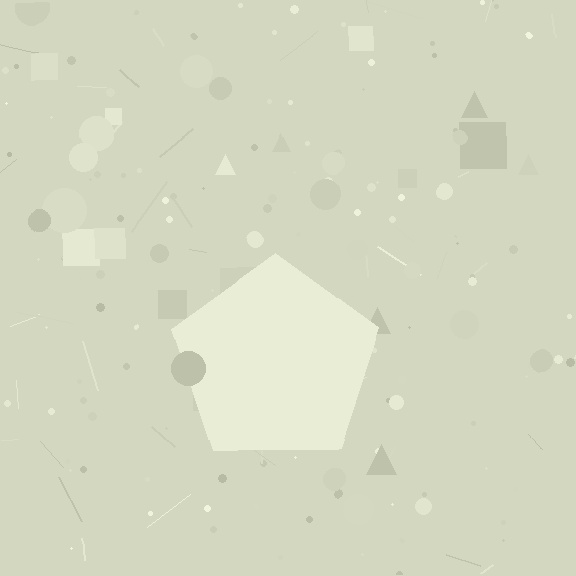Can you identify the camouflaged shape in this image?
The camouflaged shape is a pentagon.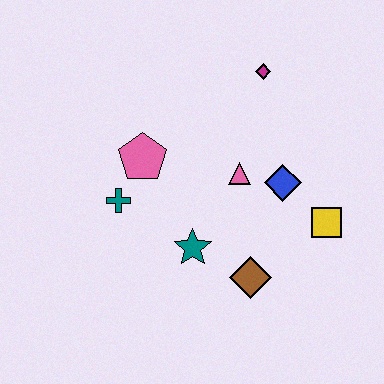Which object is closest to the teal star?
The brown diamond is closest to the teal star.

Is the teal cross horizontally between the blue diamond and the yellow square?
No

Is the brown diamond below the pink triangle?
Yes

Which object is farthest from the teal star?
The magenta diamond is farthest from the teal star.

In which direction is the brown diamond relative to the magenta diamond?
The brown diamond is below the magenta diamond.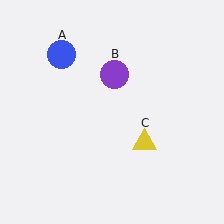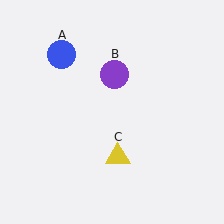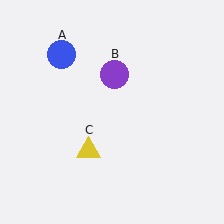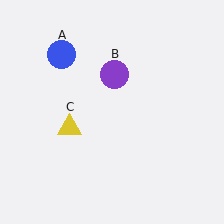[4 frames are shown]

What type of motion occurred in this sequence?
The yellow triangle (object C) rotated clockwise around the center of the scene.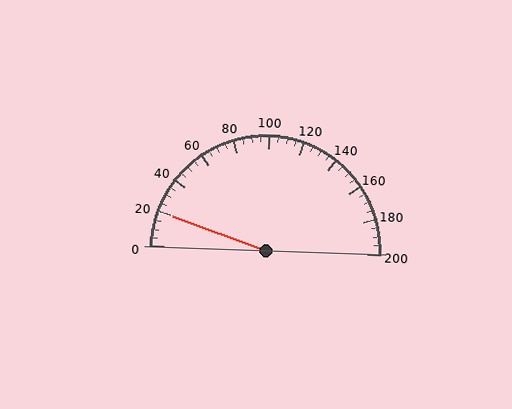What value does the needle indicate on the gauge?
The needle indicates approximately 20.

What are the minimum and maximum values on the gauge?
The gauge ranges from 0 to 200.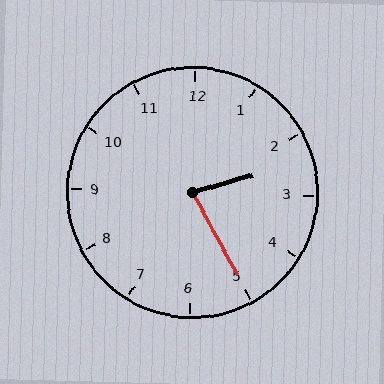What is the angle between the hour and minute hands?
Approximately 78 degrees.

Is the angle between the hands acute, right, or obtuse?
It is acute.